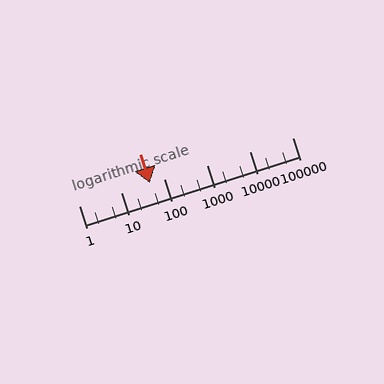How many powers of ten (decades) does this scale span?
The scale spans 5 decades, from 1 to 100000.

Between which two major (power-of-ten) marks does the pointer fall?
The pointer is between 10 and 100.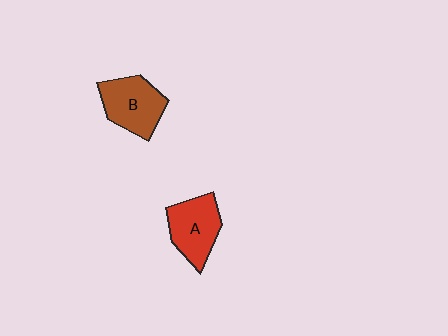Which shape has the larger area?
Shape B (brown).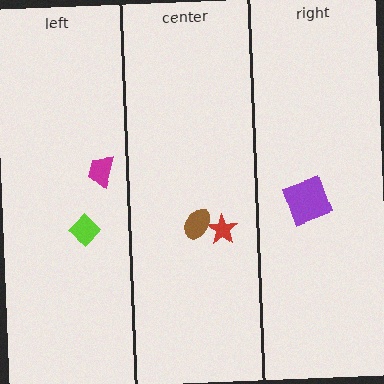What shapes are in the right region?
The purple square.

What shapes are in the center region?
The red star, the brown ellipse.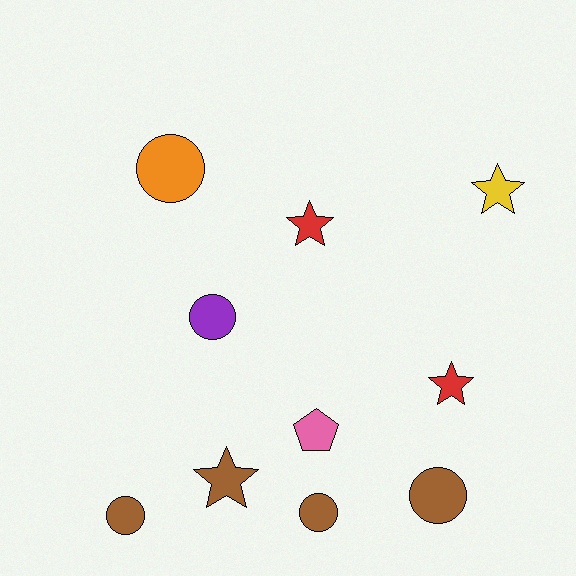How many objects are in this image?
There are 10 objects.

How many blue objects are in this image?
There are no blue objects.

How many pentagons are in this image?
There is 1 pentagon.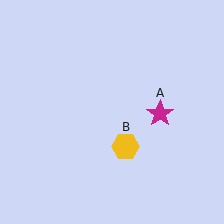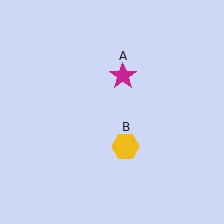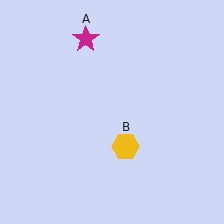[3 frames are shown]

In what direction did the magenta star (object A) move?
The magenta star (object A) moved up and to the left.